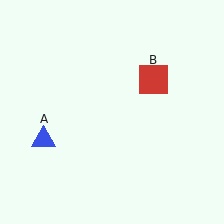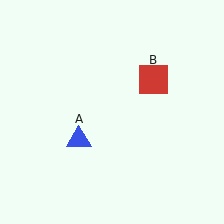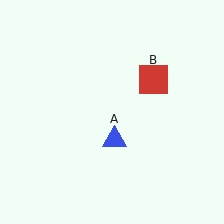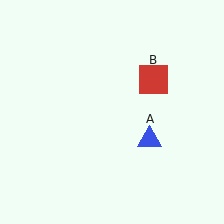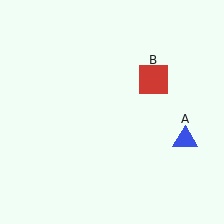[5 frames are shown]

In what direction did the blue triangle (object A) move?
The blue triangle (object A) moved right.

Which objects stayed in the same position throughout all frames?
Red square (object B) remained stationary.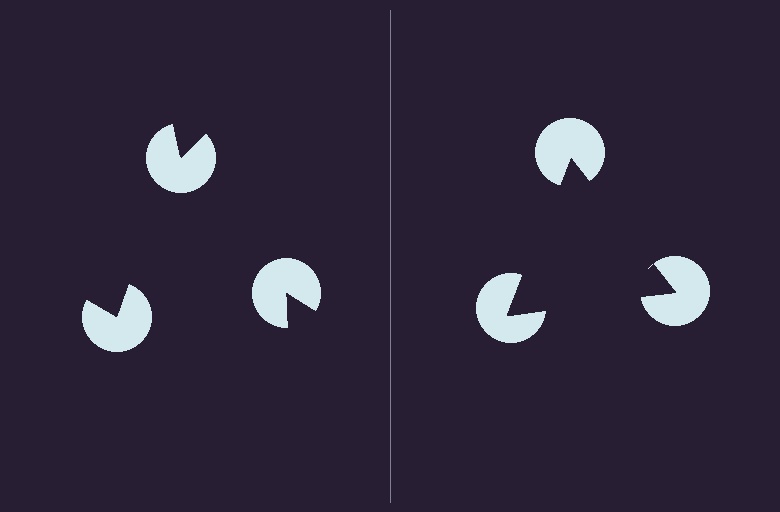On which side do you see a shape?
An illusory triangle appears on the right side. On the left side the wedge cuts are rotated, so no coherent shape forms.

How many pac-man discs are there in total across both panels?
6 — 3 on each side.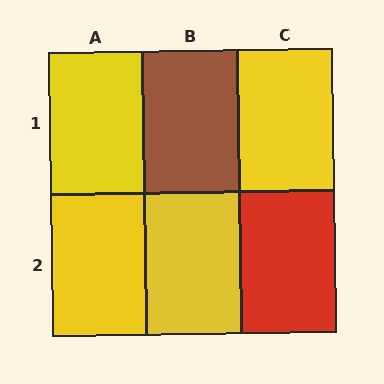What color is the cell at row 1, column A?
Yellow.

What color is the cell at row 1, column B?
Brown.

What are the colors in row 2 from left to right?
Yellow, yellow, red.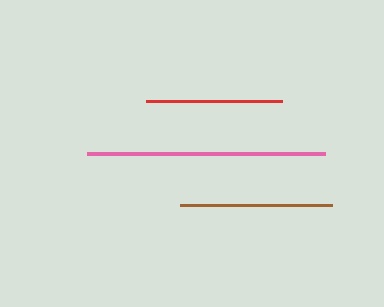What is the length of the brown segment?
The brown segment is approximately 152 pixels long.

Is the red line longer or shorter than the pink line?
The pink line is longer than the red line.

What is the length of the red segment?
The red segment is approximately 136 pixels long.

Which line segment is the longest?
The pink line is the longest at approximately 238 pixels.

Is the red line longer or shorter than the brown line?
The brown line is longer than the red line.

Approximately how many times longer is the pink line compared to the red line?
The pink line is approximately 1.7 times the length of the red line.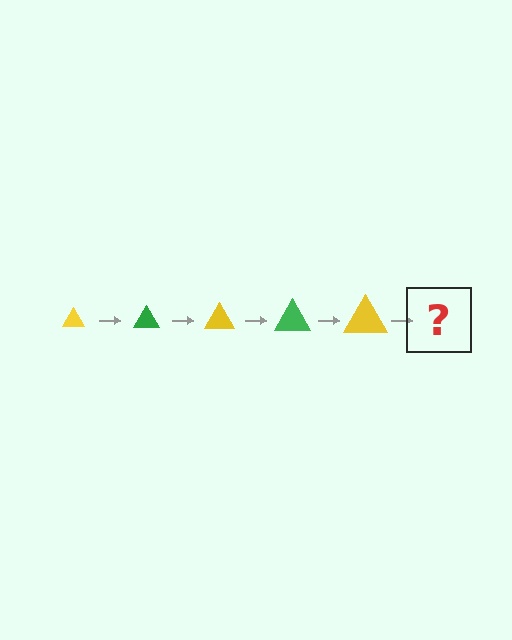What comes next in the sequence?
The next element should be a green triangle, larger than the previous one.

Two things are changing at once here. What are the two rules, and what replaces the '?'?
The two rules are that the triangle grows larger each step and the color cycles through yellow and green. The '?' should be a green triangle, larger than the previous one.